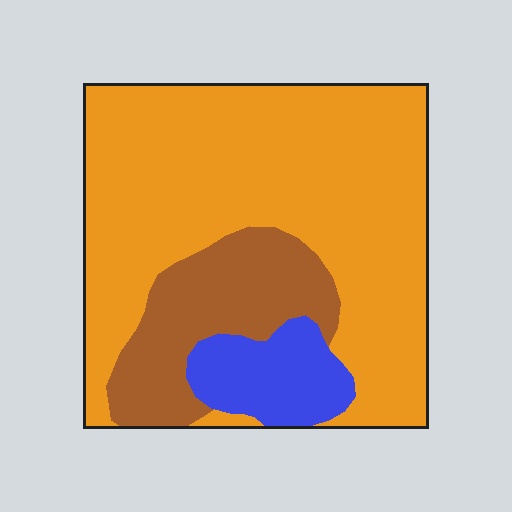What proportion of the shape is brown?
Brown takes up between a sixth and a third of the shape.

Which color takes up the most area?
Orange, at roughly 70%.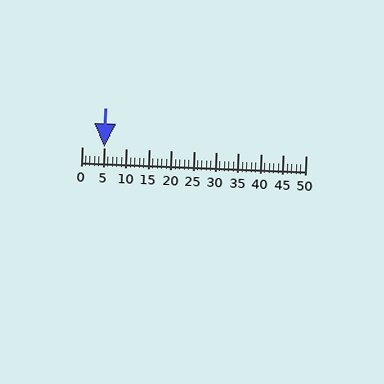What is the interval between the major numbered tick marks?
The major tick marks are spaced 5 units apart.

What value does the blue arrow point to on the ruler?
The blue arrow points to approximately 5.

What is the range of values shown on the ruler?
The ruler shows values from 0 to 50.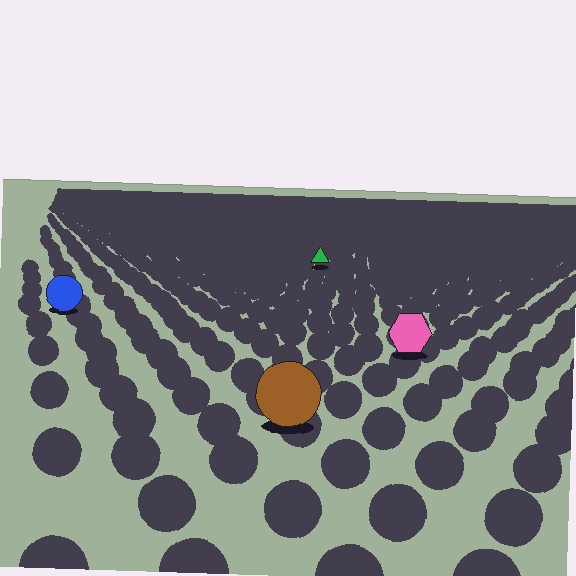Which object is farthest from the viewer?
The green triangle is farthest from the viewer. It appears smaller and the ground texture around it is denser.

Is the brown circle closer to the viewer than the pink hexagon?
Yes. The brown circle is closer — you can tell from the texture gradient: the ground texture is coarser near it.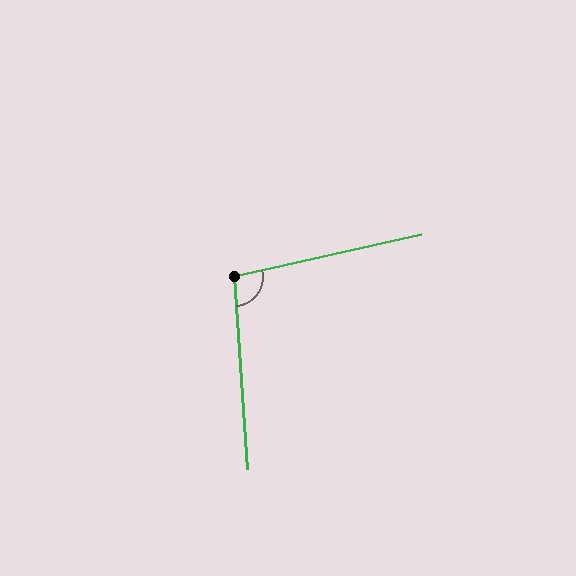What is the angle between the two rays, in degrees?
Approximately 99 degrees.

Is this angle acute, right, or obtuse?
It is obtuse.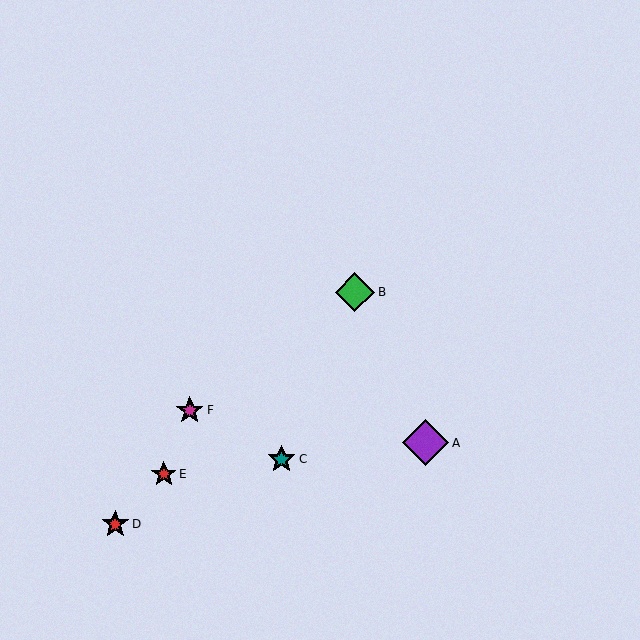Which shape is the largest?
The purple diamond (labeled A) is the largest.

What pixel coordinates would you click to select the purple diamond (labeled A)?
Click at (426, 443) to select the purple diamond A.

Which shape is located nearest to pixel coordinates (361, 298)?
The green diamond (labeled B) at (355, 292) is nearest to that location.